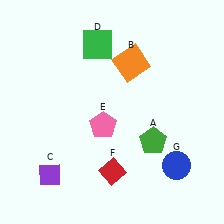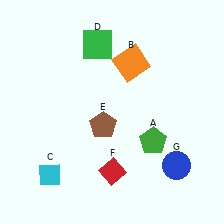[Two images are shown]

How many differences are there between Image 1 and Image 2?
There are 2 differences between the two images.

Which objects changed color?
C changed from purple to cyan. E changed from pink to brown.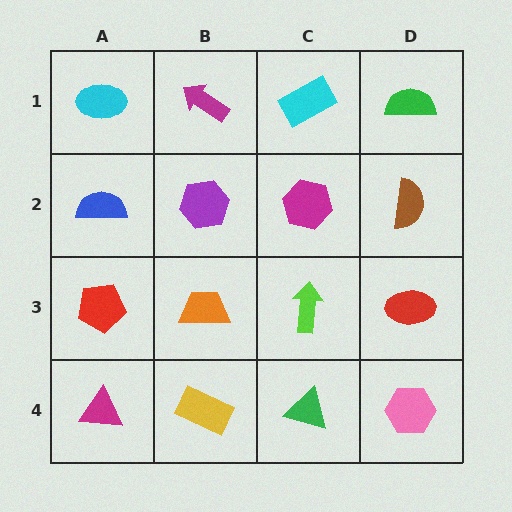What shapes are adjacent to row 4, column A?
A red pentagon (row 3, column A), a yellow rectangle (row 4, column B).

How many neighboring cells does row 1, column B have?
3.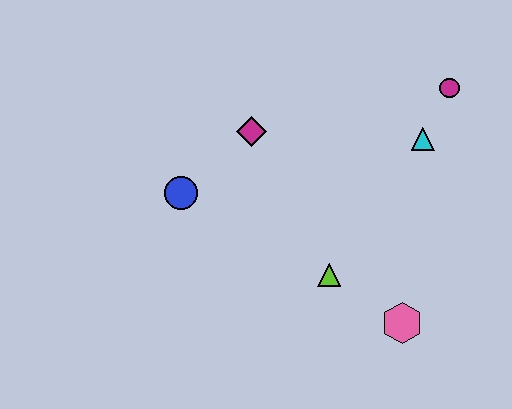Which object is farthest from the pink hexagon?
The blue circle is farthest from the pink hexagon.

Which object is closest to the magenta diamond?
The blue circle is closest to the magenta diamond.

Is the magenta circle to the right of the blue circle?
Yes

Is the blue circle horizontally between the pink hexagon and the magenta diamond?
No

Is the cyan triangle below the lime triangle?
No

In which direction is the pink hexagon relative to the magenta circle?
The pink hexagon is below the magenta circle.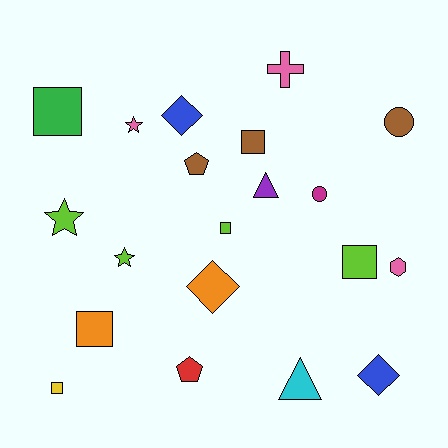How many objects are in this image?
There are 20 objects.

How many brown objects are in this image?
There are 3 brown objects.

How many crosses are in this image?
There is 1 cross.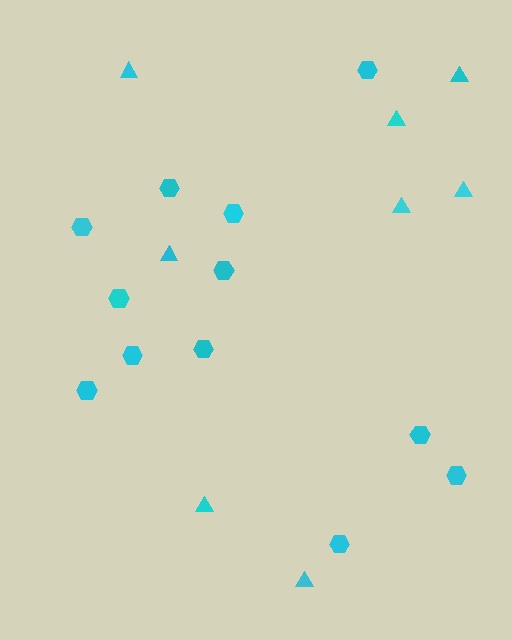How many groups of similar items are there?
There are 2 groups: one group of hexagons (12) and one group of triangles (8).